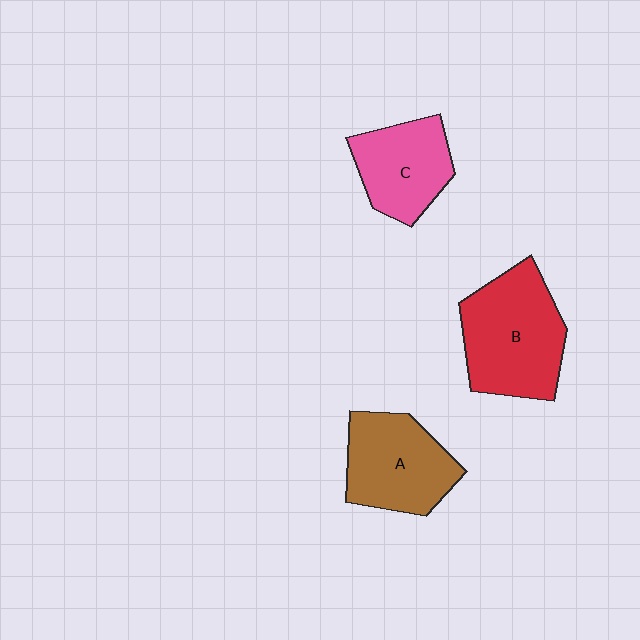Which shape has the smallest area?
Shape C (pink).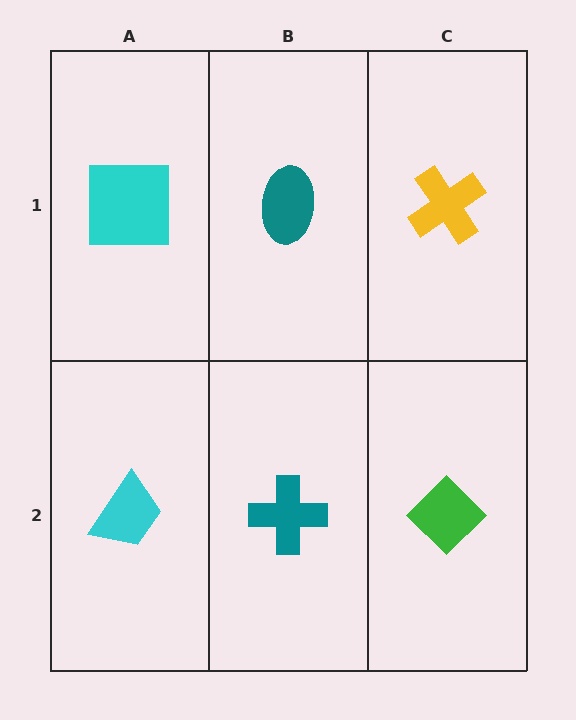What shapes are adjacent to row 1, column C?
A green diamond (row 2, column C), a teal ellipse (row 1, column B).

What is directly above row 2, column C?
A yellow cross.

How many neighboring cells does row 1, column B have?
3.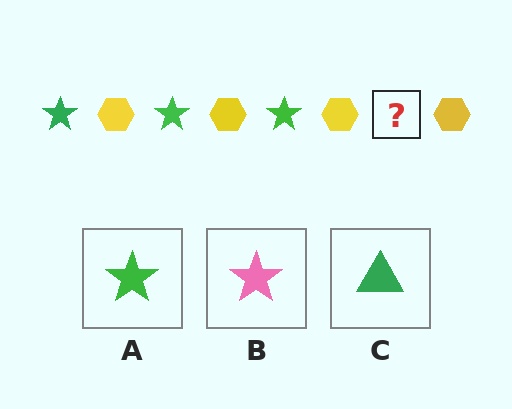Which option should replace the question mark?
Option A.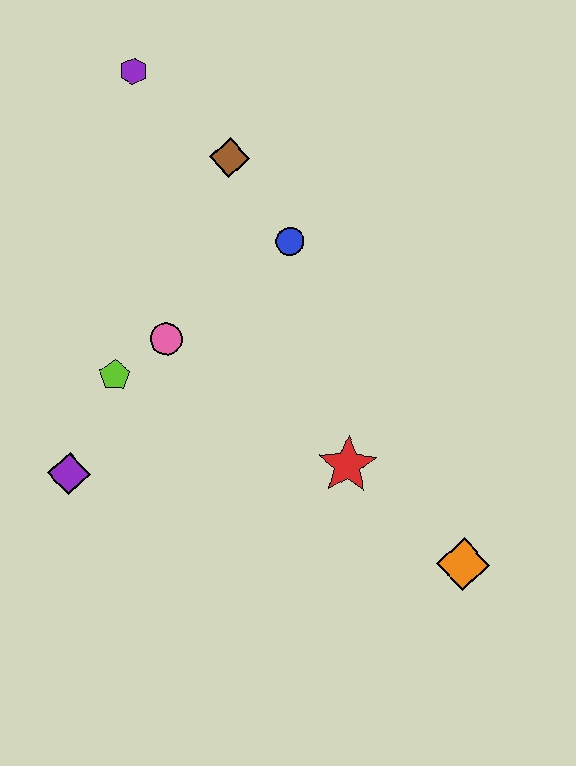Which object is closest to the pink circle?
The lime pentagon is closest to the pink circle.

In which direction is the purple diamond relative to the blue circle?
The purple diamond is below the blue circle.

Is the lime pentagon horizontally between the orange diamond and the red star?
No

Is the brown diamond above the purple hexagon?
No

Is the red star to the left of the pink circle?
No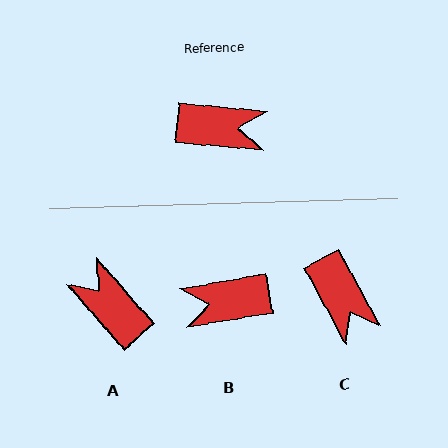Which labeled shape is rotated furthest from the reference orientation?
B, about 165 degrees away.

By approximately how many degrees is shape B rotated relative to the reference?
Approximately 165 degrees clockwise.